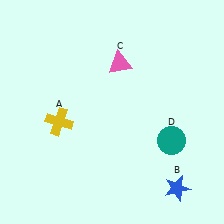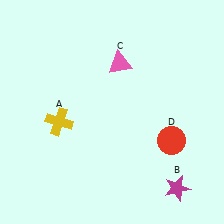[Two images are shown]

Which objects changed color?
B changed from blue to magenta. D changed from teal to red.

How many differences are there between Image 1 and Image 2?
There are 2 differences between the two images.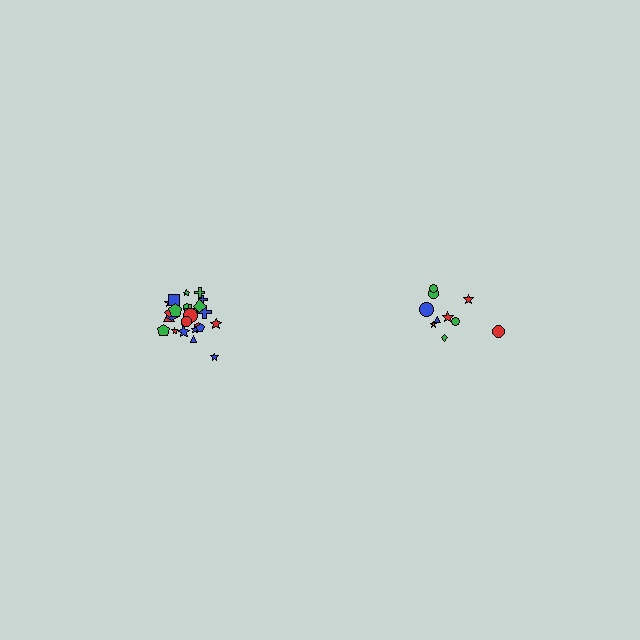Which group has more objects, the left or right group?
The left group.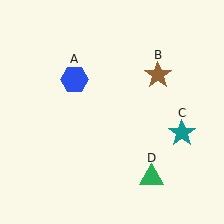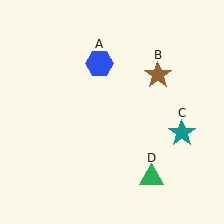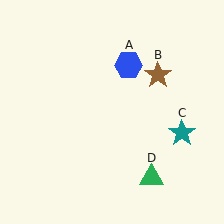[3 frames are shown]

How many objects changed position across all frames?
1 object changed position: blue hexagon (object A).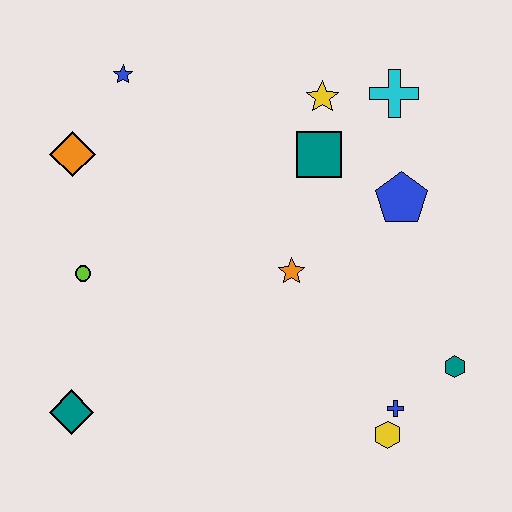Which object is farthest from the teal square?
The teal diamond is farthest from the teal square.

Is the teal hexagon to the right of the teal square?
Yes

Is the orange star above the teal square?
No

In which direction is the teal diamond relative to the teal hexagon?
The teal diamond is to the left of the teal hexagon.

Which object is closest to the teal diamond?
The lime circle is closest to the teal diamond.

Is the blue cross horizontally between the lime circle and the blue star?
No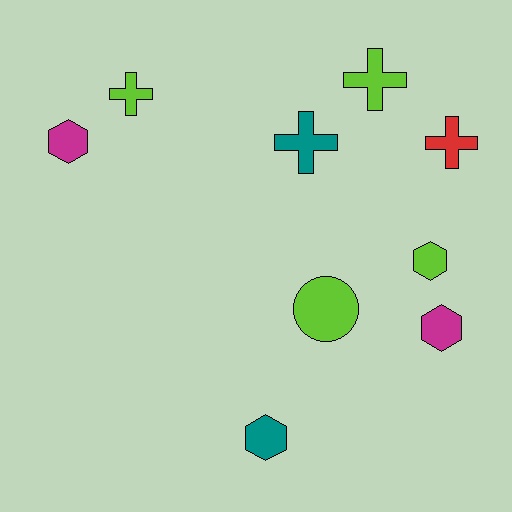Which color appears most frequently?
Lime, with 4 objects.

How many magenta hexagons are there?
There are 2 magenta hexagons.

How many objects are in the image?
There are 9 objects.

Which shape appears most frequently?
Hexagon, with 4 objects.